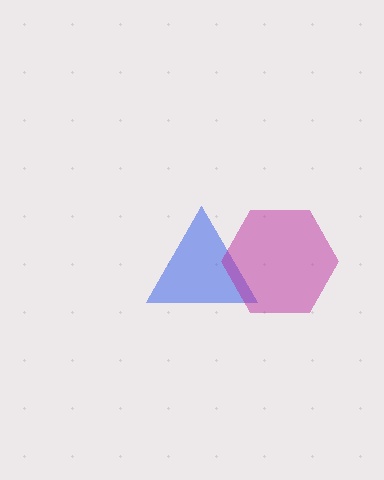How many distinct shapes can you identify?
There are 2 distinct shapes: a blue triangle, a magenta hexagon.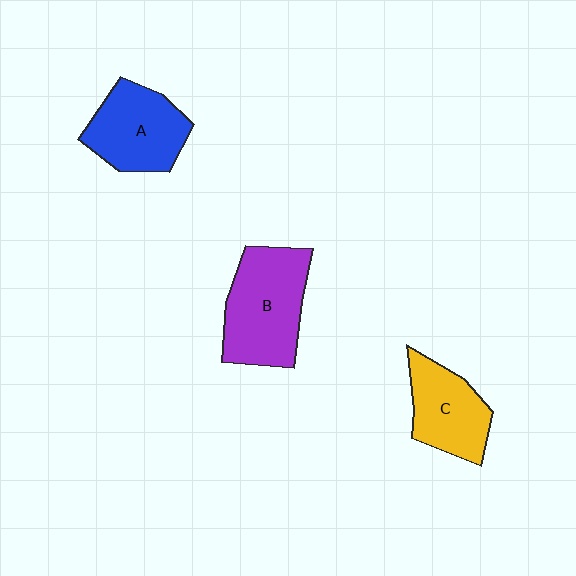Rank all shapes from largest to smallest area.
From largest to smallest: B (purple), A (blue), C (yellow).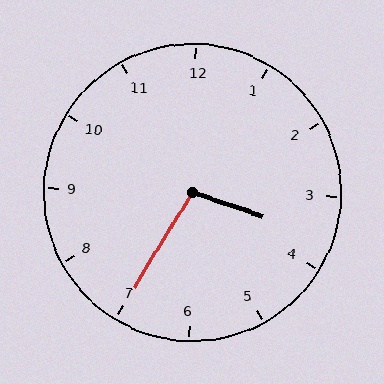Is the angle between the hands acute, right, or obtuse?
It is obtuse.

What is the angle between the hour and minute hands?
Approximately 102 degrees.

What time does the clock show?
3:35.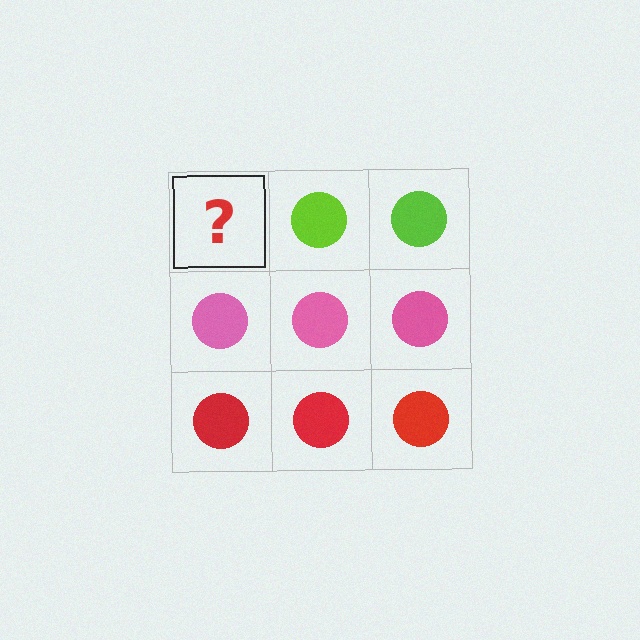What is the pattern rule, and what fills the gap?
The rule is that each row has a consistent color. The gap should be filled with a lime circle.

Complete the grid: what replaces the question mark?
The question mark should be replaced with a lime circle.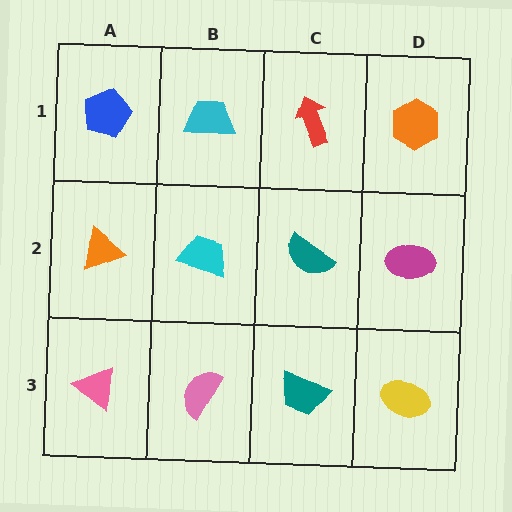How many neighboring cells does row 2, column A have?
3.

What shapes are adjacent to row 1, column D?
A magenta ellipse (row 2, column D), a red arrow (row 1, column C).